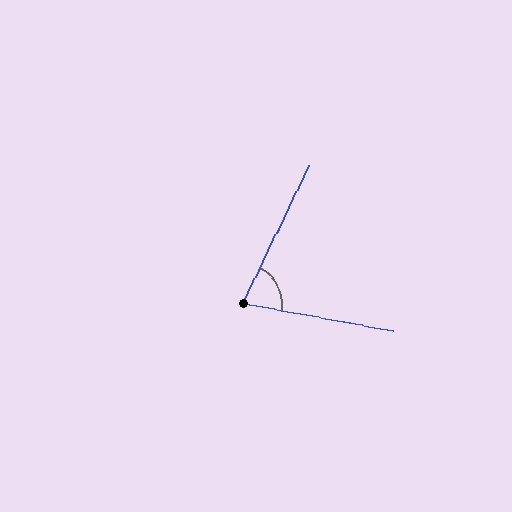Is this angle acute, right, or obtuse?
It is acute.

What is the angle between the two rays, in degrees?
Approximately 75 degrees.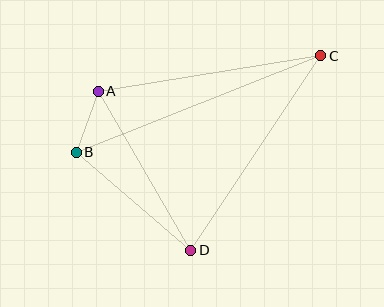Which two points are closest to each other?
Points A and B are closest to each other.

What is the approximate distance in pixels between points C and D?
The distance between C and D is approximately 234 pixels.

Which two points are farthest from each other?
Points B and C are farthest from each other.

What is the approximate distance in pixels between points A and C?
The distance between A and C is approximately 225 pixels.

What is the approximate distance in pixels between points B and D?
The distance between B and D is approximately 151 pixels.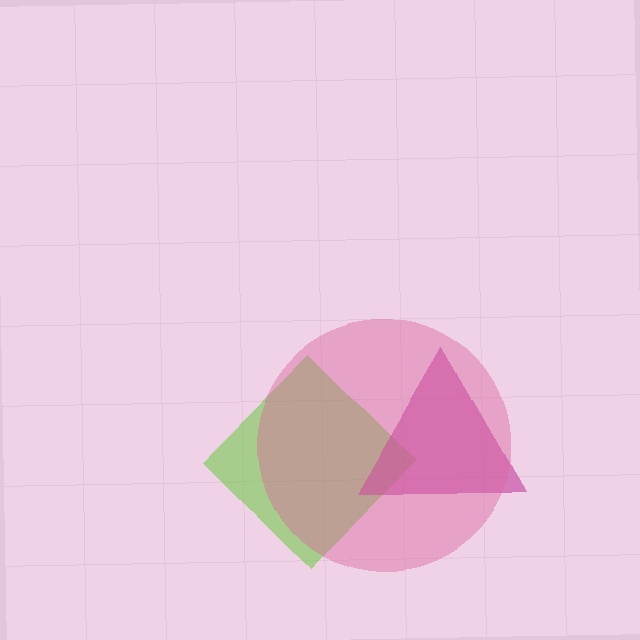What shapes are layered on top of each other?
The layered shapes are: a lime diamond, a magenta triangle, a pink circle.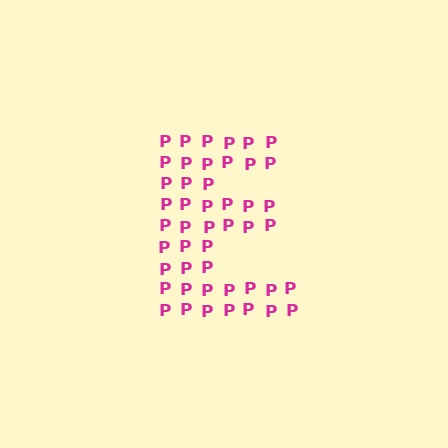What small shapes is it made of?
It is made of small letter P's.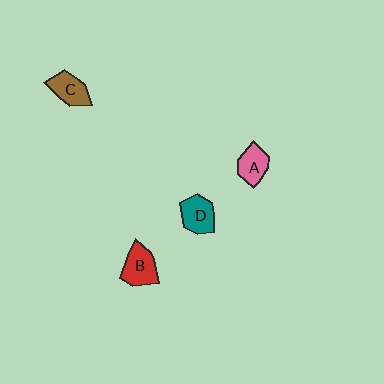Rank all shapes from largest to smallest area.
From largest to smallest: B (red), D (teal), C (brown), A (pink).